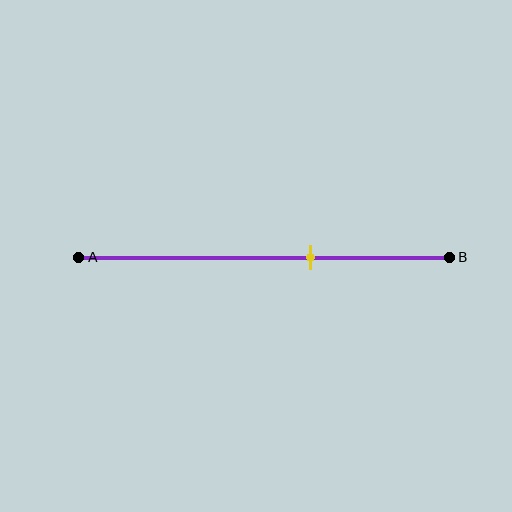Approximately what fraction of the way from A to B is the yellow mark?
The yellow mark is approximately 65% of the way from A to B.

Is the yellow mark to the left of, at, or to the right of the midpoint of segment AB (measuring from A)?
The yellow mark is to the right of the midpoint of segment AB.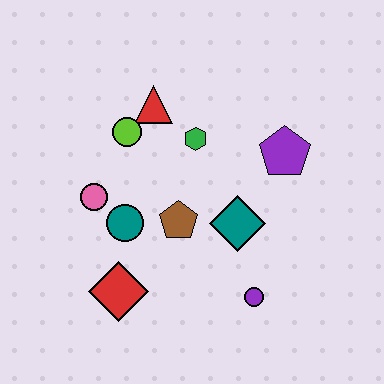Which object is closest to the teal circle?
The pink circle is closest to the teal circle.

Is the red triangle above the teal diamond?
Yes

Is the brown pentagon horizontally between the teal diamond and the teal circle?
Yes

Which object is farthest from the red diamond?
The purple pentagon is farthest from the red diamond.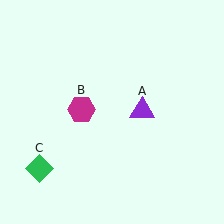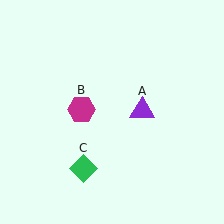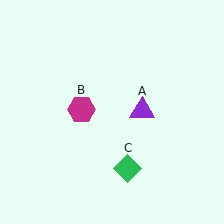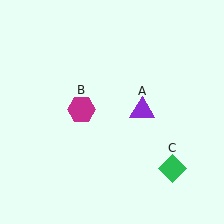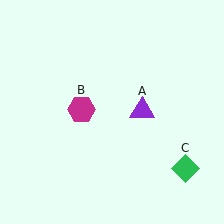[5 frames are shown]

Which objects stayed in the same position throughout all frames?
Purple triangle (object A) and magenta hexagon (object B) remained stationary.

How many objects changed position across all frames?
1 object changed position: green diamond (object C).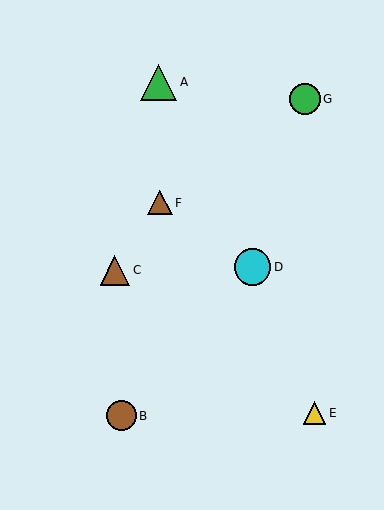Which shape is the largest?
The cyan circle (labeled D) is the largest.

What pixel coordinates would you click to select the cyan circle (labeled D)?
Click at (253, 267) to select the cyan circle D.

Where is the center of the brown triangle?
The center of the brown triangle is at (160, 203).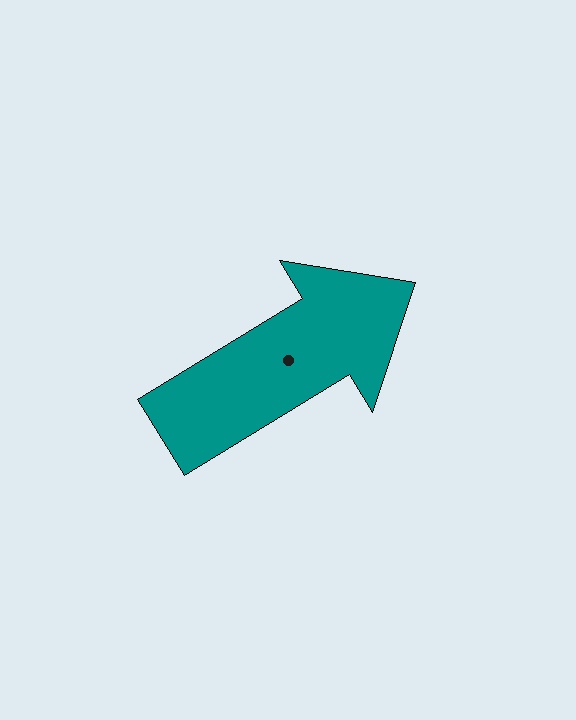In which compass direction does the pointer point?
Northeast.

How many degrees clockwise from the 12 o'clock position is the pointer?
Approximately 59 degrees.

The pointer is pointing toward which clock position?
Roughly 2 o'clock.